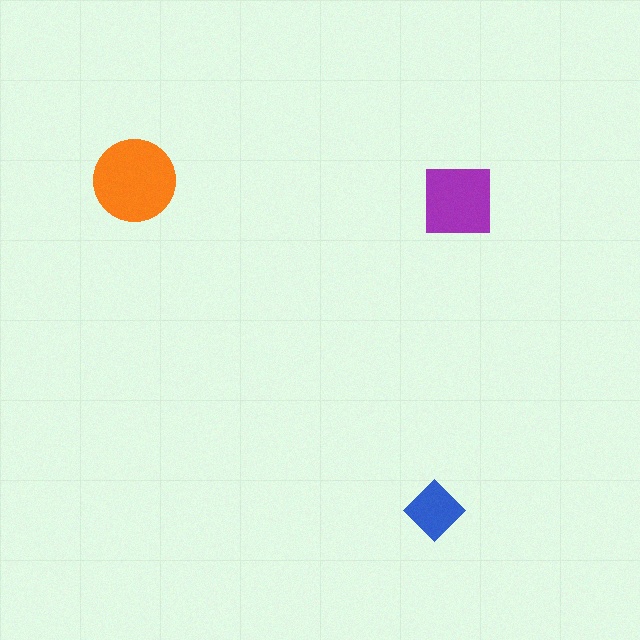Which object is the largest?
The orange circle.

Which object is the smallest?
The blue diamond.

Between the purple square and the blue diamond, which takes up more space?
The purple square.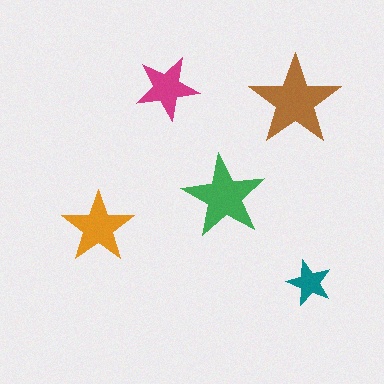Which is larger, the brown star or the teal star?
The brown one.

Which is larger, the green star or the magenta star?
The green one.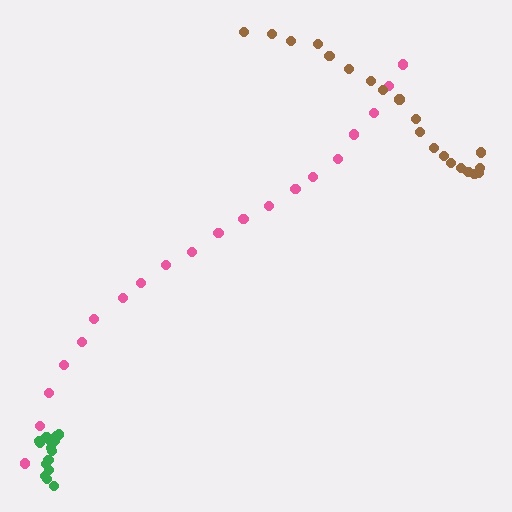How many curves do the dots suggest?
There are 3 distinct paths.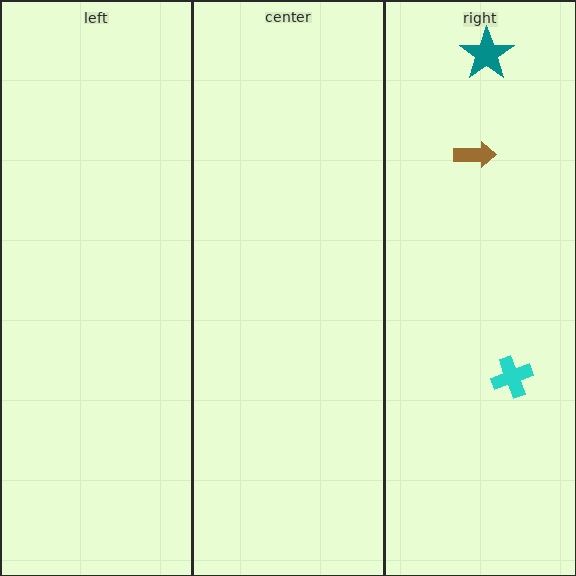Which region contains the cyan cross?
The right region.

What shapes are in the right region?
The brown arrow, the cyan cross, the teal star.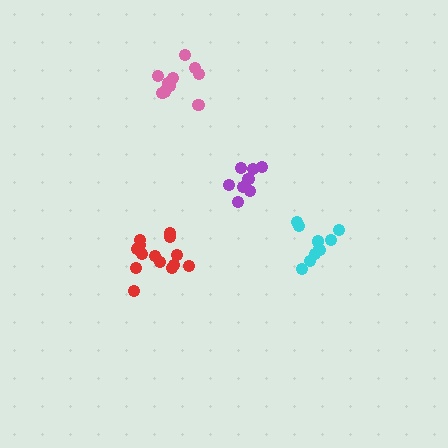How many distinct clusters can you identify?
There are 4 distinct clusters.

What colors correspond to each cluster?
The clusters are colored: purple, red, pink, cyan.